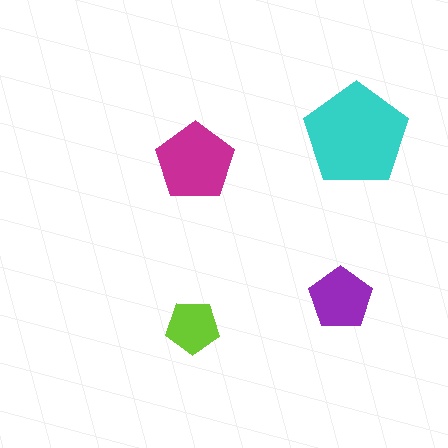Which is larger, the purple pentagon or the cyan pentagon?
The cyan one.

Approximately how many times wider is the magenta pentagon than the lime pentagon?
About 1.5 times wider.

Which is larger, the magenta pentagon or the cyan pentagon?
The cyan one.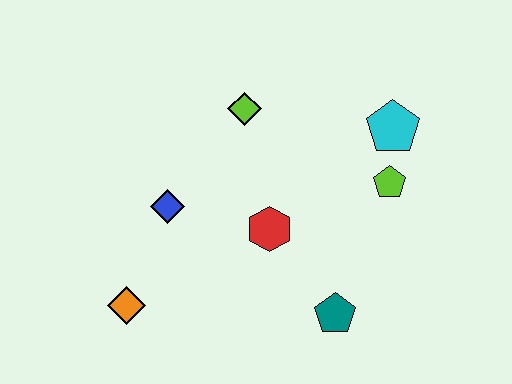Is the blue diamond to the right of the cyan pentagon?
No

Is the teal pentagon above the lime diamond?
No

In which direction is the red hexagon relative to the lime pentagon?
The red hexagon is to the left of the lime pentagon.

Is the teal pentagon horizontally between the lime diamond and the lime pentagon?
Yes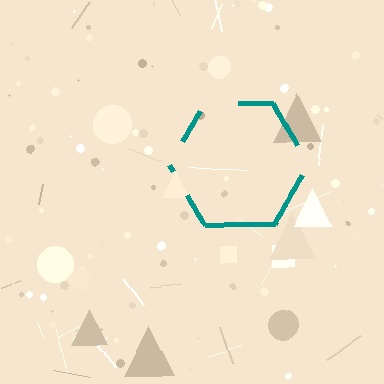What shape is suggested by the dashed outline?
The dashed outline suggests a hexagon.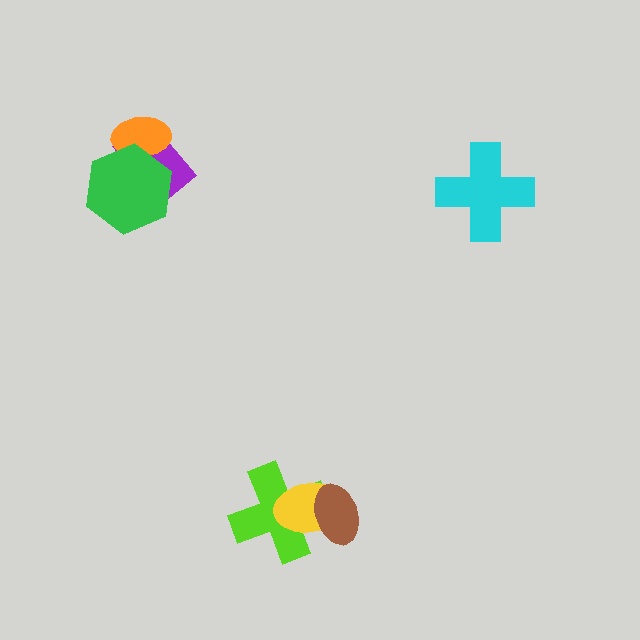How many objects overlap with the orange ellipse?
2 objects overlap with the orange ellipse.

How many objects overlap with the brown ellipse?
2 objects overlap with the brown ellipse.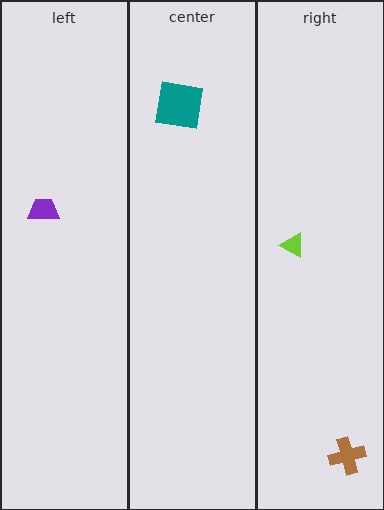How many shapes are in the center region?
1.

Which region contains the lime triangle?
The right region.